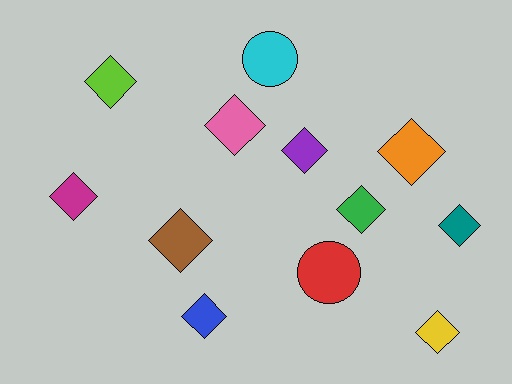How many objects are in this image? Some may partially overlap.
There are 12 objects.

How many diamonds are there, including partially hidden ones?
There are 10 diamonds.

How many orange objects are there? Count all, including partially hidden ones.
There is 1 orange object.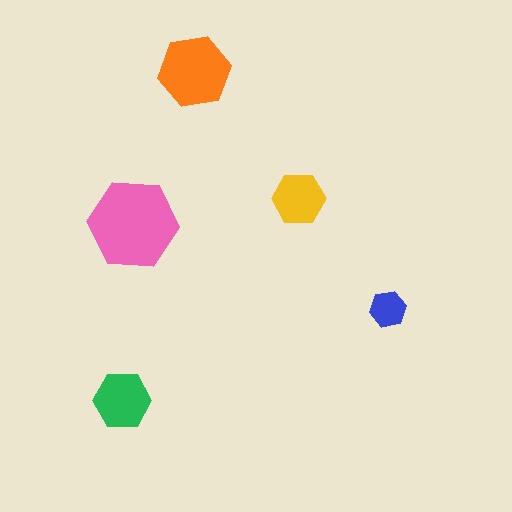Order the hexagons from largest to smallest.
the pink one, the orange one, the green one, the yellow one, the blue one.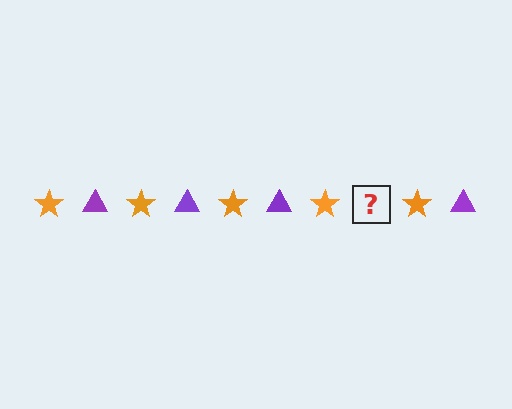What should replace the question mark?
The question mark should be replaced with a purple triangle.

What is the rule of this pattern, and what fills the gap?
The rule is that the pattern alternates between orange star and purple triangle. The gap should be filled with a purple triangle.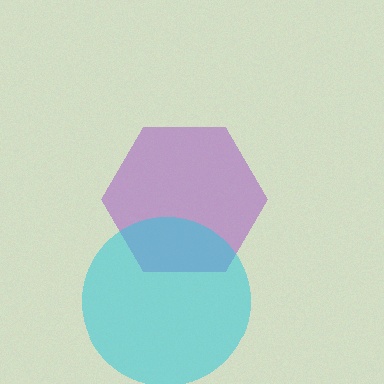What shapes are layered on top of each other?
The layered shapes are: a purple hexagon, a cyan circle.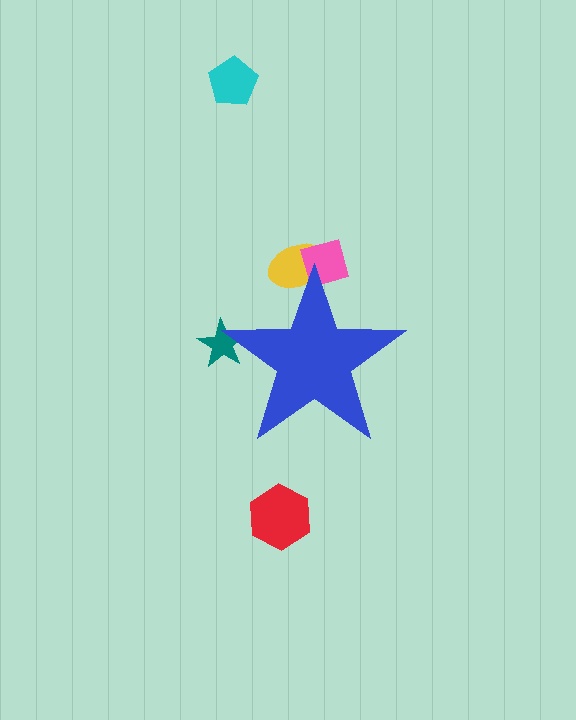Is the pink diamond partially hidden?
Yes, the pink diamond is partially hidden behind the blue star.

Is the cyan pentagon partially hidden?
No, the cyan pentagon is fully visible.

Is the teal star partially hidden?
Yes, the teal star is partially hidden behind the blue star.